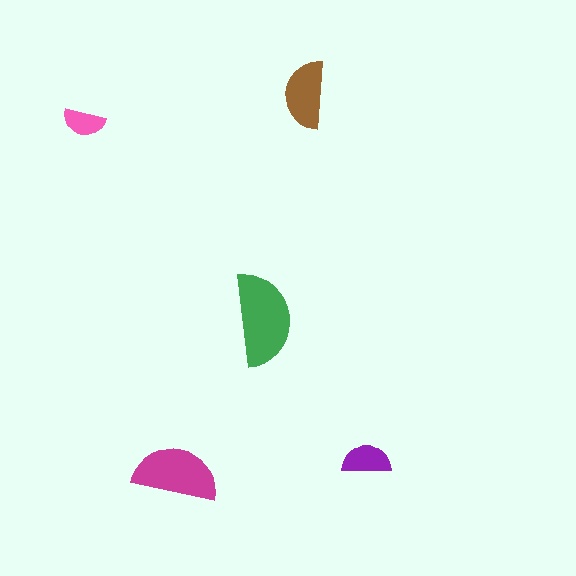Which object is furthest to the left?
The pink semicircle is leftmost.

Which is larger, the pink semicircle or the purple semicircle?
The purple one.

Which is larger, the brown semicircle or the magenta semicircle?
The magenta one.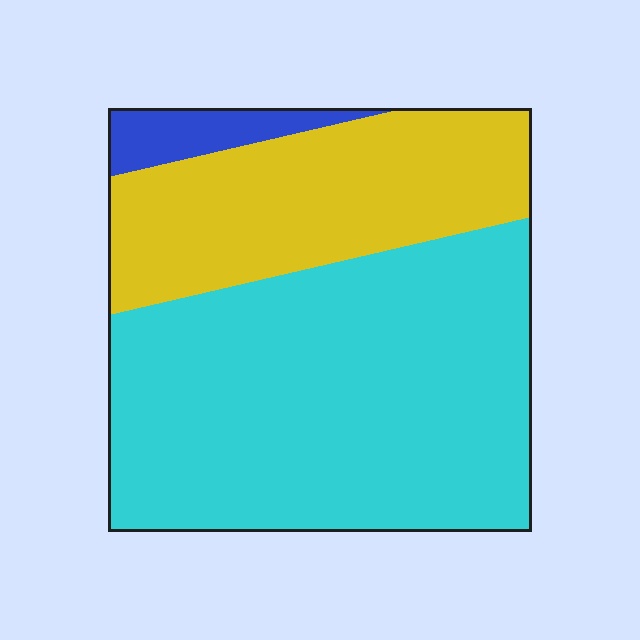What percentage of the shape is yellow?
Yellow takes up about one third (1/3) of the shape.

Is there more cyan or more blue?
Cyan.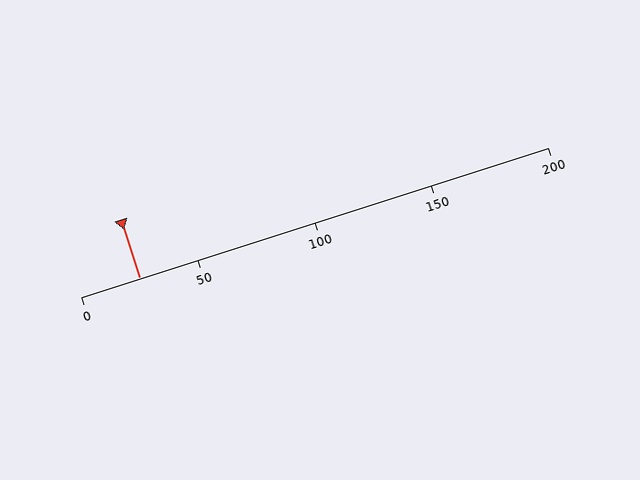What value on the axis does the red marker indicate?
The marker indicates approximately 25.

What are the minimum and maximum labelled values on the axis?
The axis runs from 0 to 200.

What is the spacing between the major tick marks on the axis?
The major ticks are spaced 50 apart.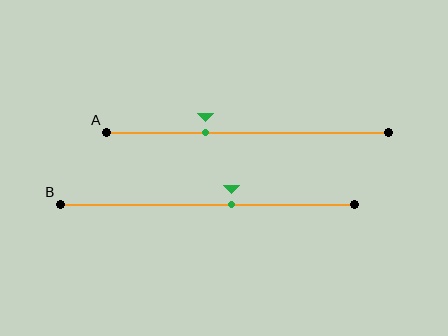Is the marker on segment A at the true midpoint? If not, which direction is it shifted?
No, the marker on segment A is shifted to the left by about 15% of the segment length.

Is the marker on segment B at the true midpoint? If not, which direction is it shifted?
No, the marker on segment B is shifted to the right by about 8% of the segment length.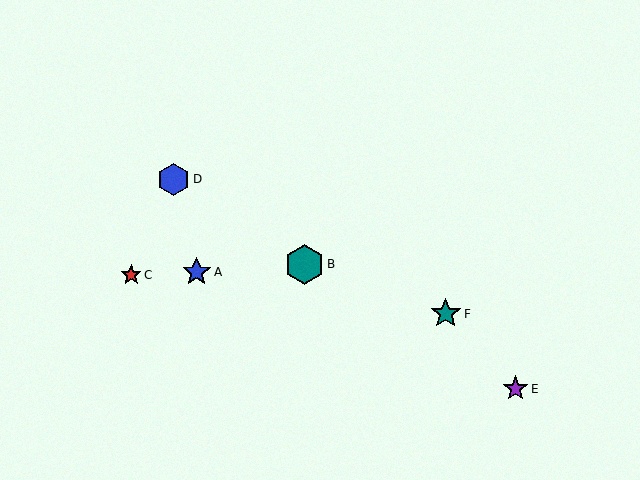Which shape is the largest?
The teal hexagon (labeled B) is the largest.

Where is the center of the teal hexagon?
The center of the teal hexagon is at (304, 264).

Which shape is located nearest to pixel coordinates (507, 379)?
The purple star (labeled E) at (516, 389) is nearest to that location.